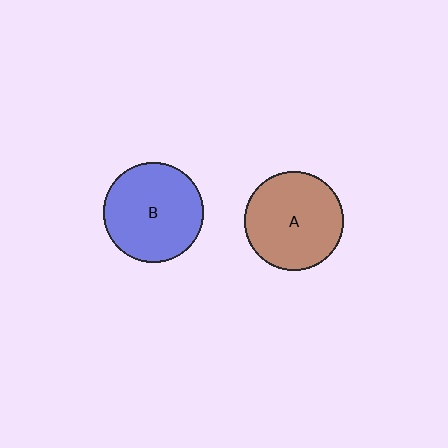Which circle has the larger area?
Circle B (blue).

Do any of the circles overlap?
No, none of the circles overlap.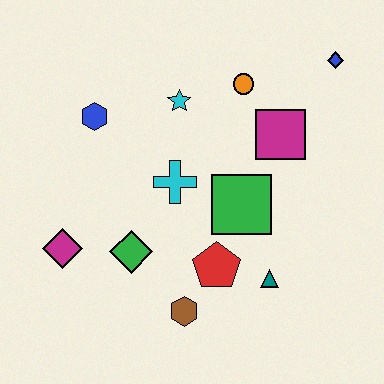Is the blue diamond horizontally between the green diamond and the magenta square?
No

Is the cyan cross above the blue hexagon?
No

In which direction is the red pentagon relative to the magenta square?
The red pentagon is below the magenta square.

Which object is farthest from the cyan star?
The brown hexagon is farthest from the cyan star.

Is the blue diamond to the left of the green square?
No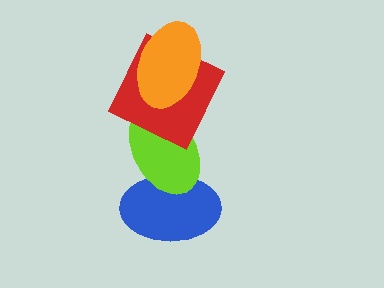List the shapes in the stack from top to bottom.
From top to bottom: the orange ellipse, the red square, the lime ellipse, the blue ellipse.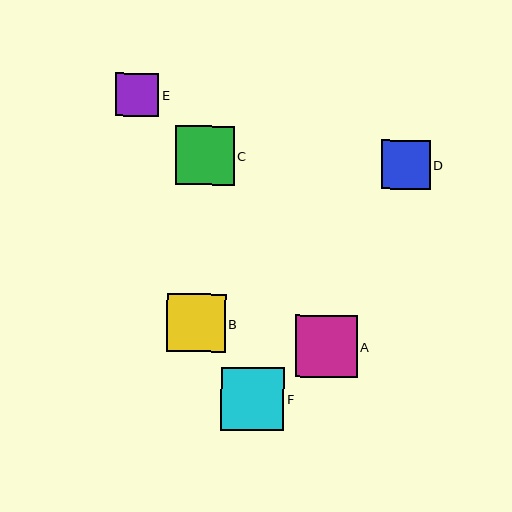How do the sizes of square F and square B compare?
Square F and square B are approximately the same size.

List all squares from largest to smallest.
From largest to smallest: F, A, B, C, D, E.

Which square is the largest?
Square F is the largest with a size of approximately 63 pixels.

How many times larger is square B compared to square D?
Square B is approximately 1.2 times the size of square D.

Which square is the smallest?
Square E is the smallest with a size of approximately 43 pixels.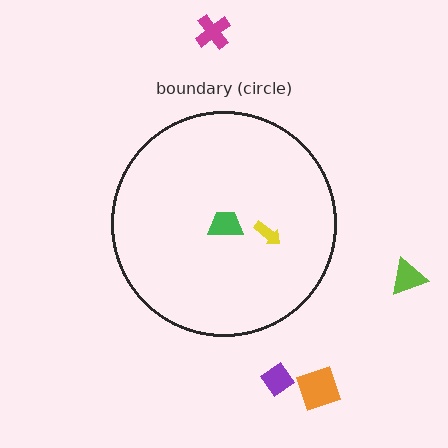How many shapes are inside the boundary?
2 inside, 4 outside.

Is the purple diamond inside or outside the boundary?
Outside.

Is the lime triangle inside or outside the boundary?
Outside.